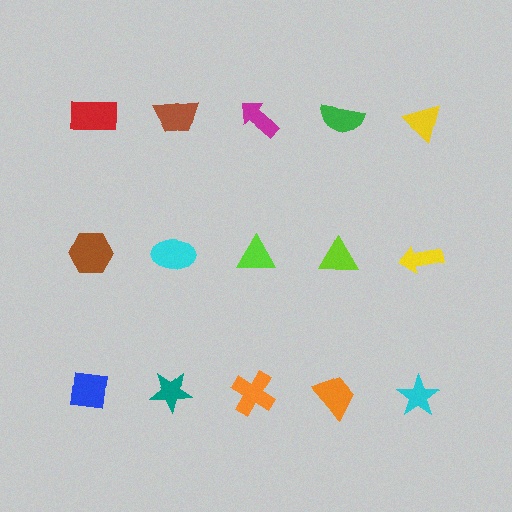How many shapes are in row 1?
5 shapes.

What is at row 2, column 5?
A yellow arrow.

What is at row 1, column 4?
A green semicircle.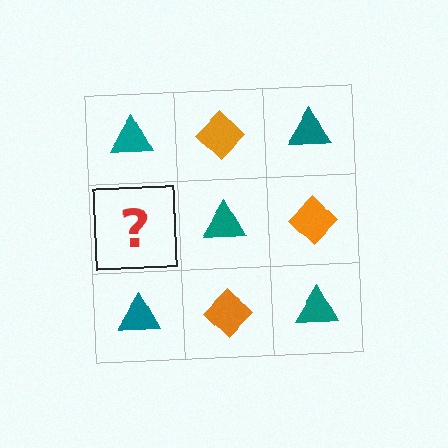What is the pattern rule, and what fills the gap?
The rule is that it alternates teal triangle and orange diamond in a checkerboard pattern. The gap should be filled with an orange diamond.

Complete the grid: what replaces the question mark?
The question mark should be replaced with an orange diamond.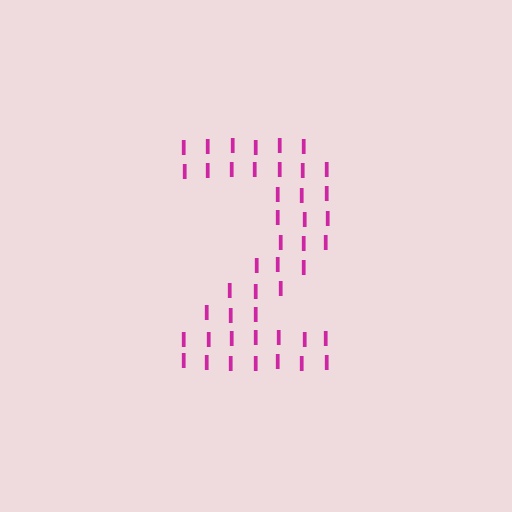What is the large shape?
The large shape is the digit 2.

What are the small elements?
The small elements are letter I's.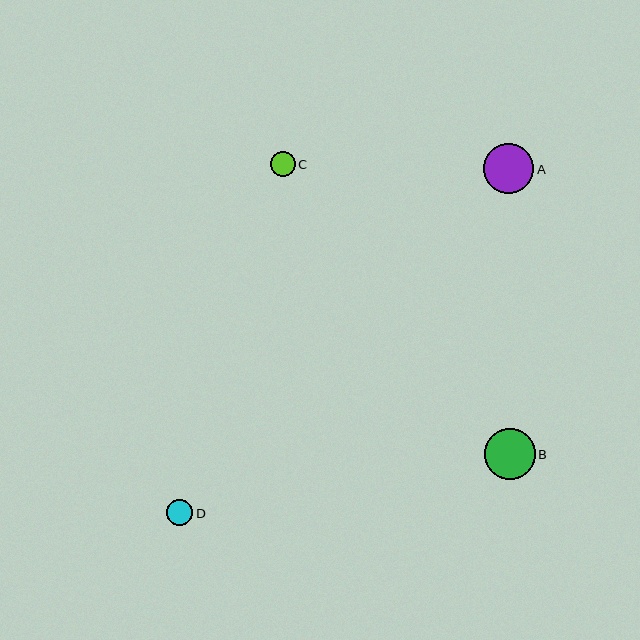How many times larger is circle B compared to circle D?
Circle B is approximately 1.9 times the size of circle D.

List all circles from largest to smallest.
From largest to smallest: B, A, D, C.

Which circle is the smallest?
Circle C is the smallest with a size of approximately 25 pixels.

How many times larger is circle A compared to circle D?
Circle A is approximately 1.9 times the size of circle D.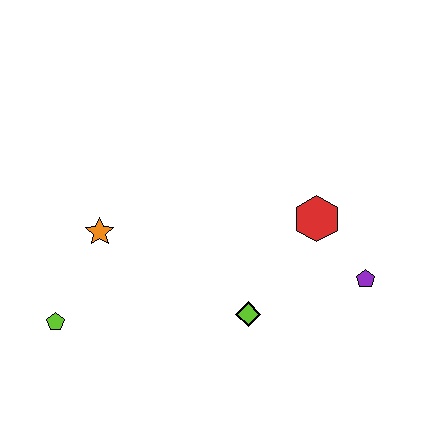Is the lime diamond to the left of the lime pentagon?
No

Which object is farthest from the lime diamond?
The lime pentagon is farthest from the lime diamond.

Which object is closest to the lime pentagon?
The orange star is closest to the lime pentagon.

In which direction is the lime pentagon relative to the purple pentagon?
The lime pentagon is to the left of the purple pentagon.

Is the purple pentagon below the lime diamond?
No